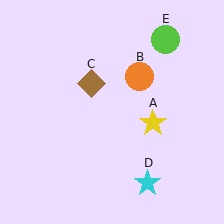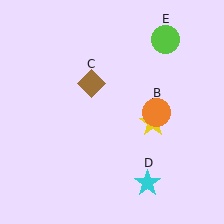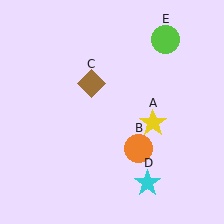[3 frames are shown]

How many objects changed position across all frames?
1 object changed position: orange circle (object B).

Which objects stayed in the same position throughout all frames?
Yellow star (object A) and brown diamond (object C) and cyan star (object D) and lime circle (object E) remained stationary.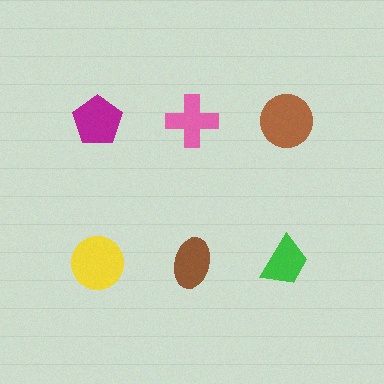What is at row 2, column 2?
A brown ellipse.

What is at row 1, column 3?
A brown circle.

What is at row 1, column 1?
A magenta pentagon.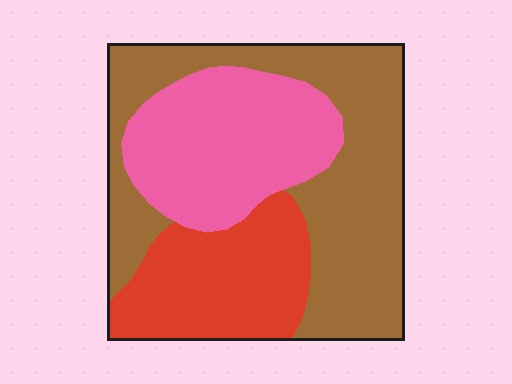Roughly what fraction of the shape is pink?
Pink takes up about one third (1/3) of the shape.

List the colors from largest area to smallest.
From largest to smallest: brown, pink, red.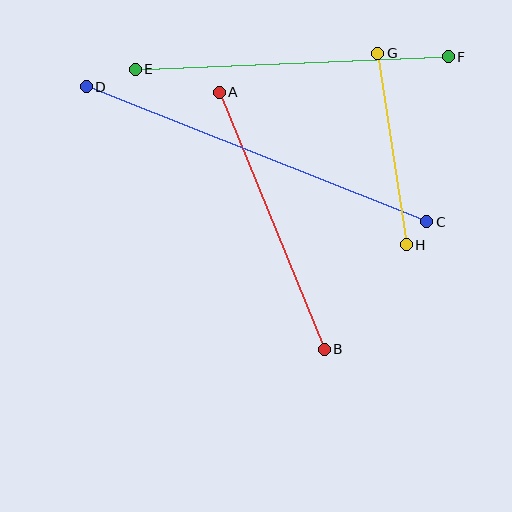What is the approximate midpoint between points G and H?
The midpoint is at approximately (392, 149) pixels.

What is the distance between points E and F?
The distance is approximately 313 pixels.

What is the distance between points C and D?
The distance is approximately 367 pixels.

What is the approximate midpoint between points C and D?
The midpoint is at approximately (256, 154) pixels.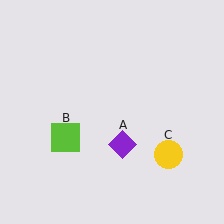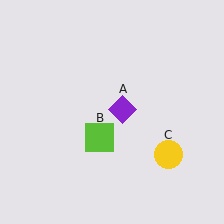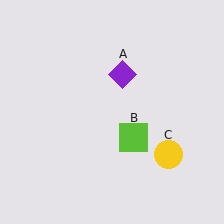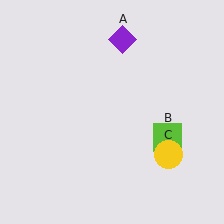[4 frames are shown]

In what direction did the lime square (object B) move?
The lime square (object B) moved right.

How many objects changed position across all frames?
2 objects changed position: purple diamond (object A), lime square (object B).